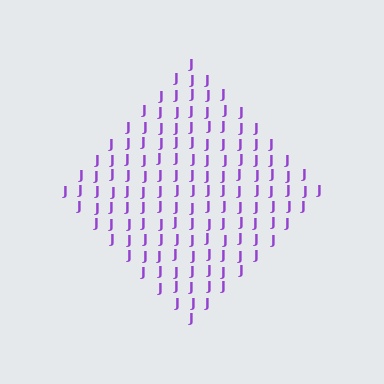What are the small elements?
The small elements are letter J's.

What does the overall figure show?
The overall figure shows a diamond.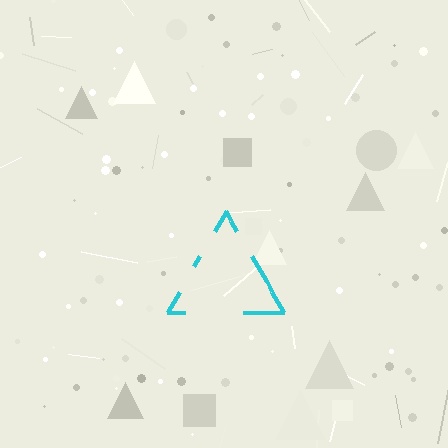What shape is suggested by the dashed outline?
The dashed outline suggests a triangle.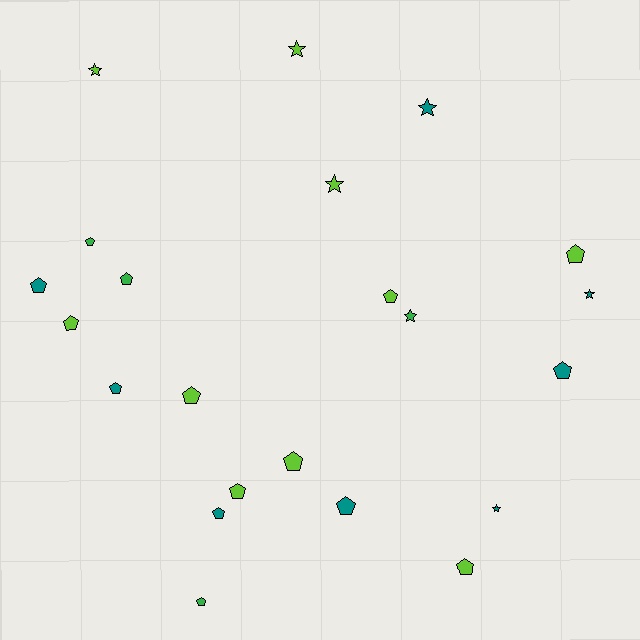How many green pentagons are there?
There are 3 green pentagons.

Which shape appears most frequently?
Pentagon, with 15 objects.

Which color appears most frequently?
Lime, with 10 objects.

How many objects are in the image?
There are 22 objects.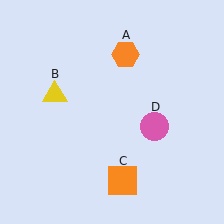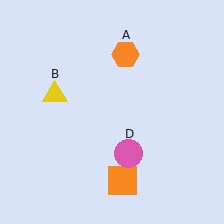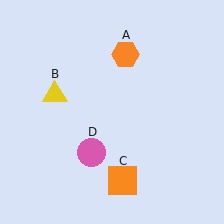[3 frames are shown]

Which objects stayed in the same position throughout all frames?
Orange hexagon (object A) and yellow triangle (object B) and orange square (object C) remained stationary.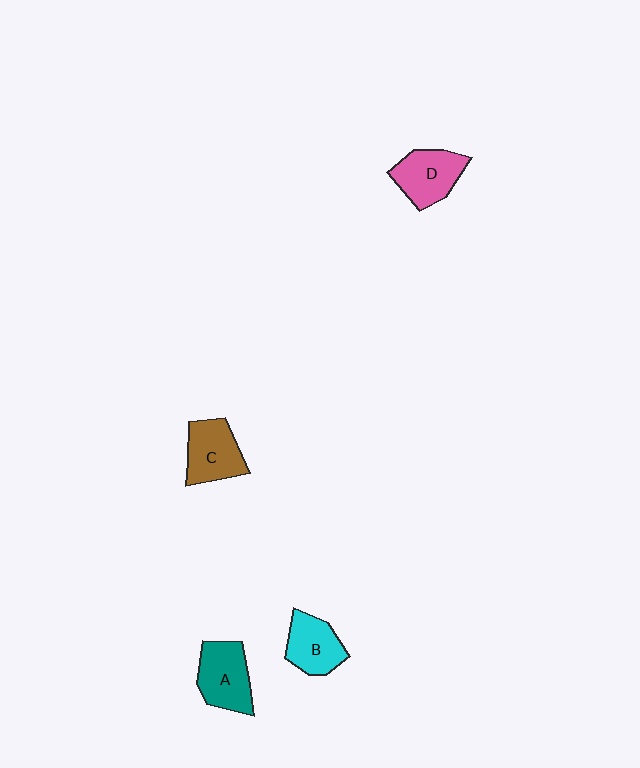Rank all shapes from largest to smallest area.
From largest to smallest: A (teal), D (pink), C (brown), B (cyan).